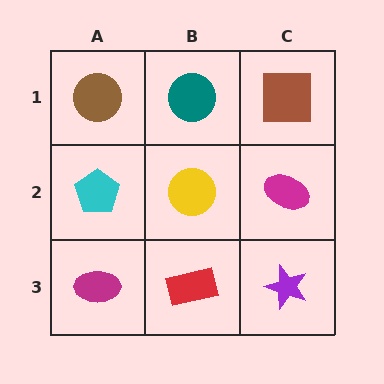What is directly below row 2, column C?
A purple star.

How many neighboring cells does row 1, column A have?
2.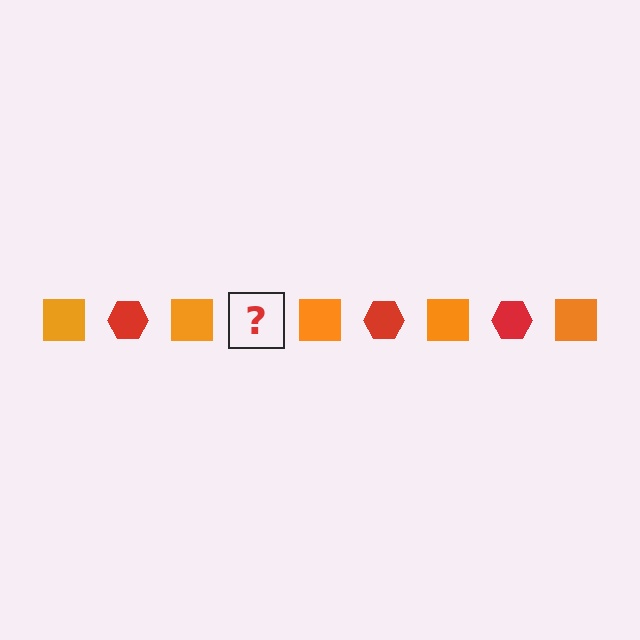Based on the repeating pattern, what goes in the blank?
The blank should be a red hexagon.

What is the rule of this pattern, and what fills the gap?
The rule is that the pattern alternates between orange square and red hexagon. The gap should be filled with a red hexagon.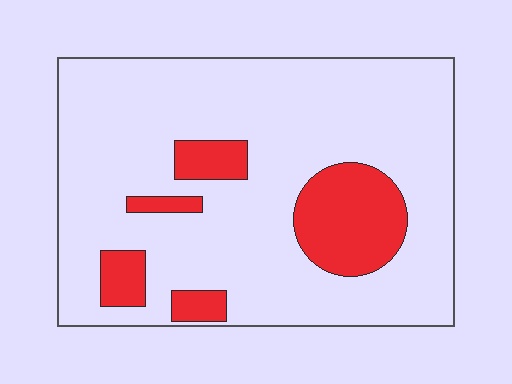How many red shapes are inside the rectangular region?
5.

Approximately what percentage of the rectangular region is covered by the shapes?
Approximately 20%.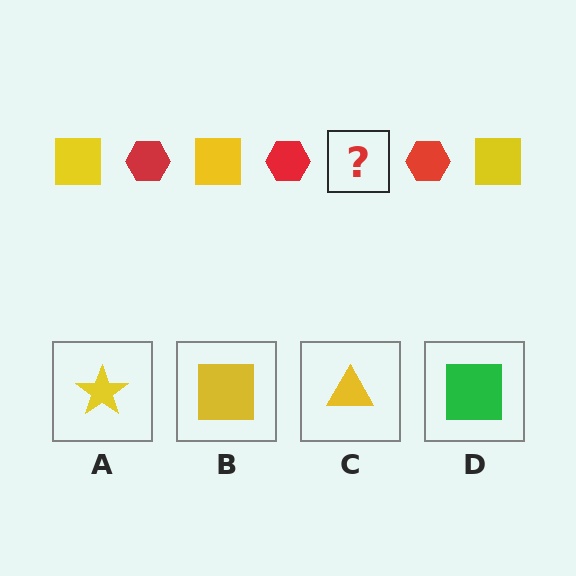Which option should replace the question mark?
Option B.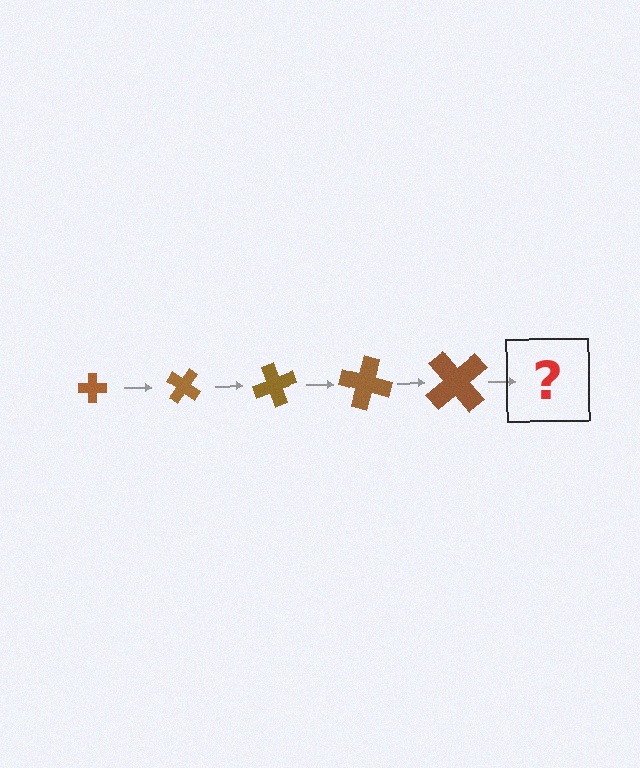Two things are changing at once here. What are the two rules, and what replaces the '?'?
The two rules are that the cross grows larger each step and it rotates 35 degrees each step. The '?' should be a cross, larger than the previous one and rotated 175 degrees from the start.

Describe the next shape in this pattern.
It should be a cross, larger than the previous one and rotated 175 degrees from the start.